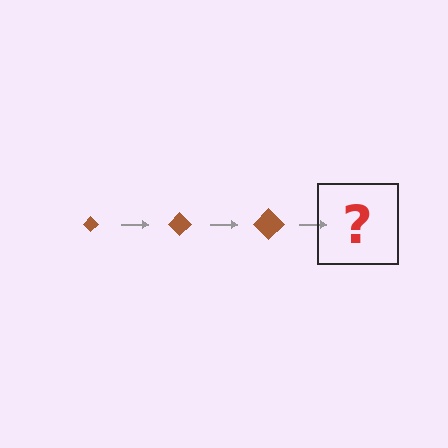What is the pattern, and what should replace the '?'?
The pattern is that the diamond gets progressively larger each step. The '?' should be a brown diamond, larger than the previous one.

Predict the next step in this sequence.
The next step is a brown diamond, larger than the previous one.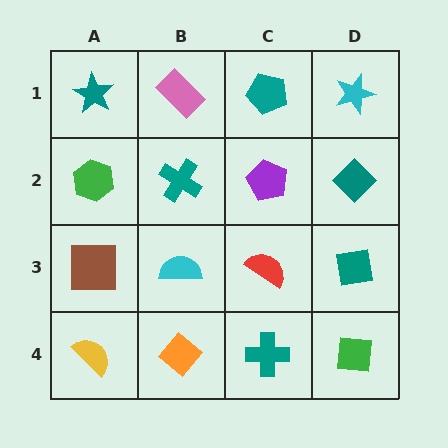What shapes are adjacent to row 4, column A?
A brown square (row 3, column A), an orange diamond (row 4, column B).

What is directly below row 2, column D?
A teal square.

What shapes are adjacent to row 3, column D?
A teal diamond (row 2, column D), a green square (row 4, column D), a red semicircle (row 3, column C).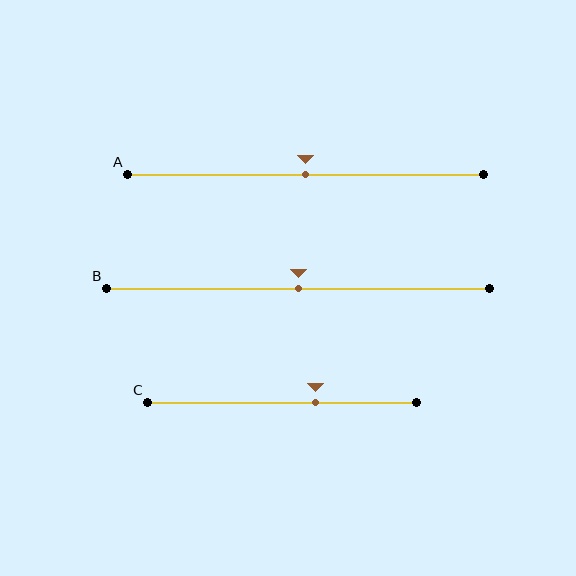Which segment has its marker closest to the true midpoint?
Segment A has its marker closest to the true midpoint.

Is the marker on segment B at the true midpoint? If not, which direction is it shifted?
Yes, the marker on segment B is at the true midpoint.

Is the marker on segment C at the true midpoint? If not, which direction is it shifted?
No, the marker on segment C is shifted to the right by about 12% of the segment length.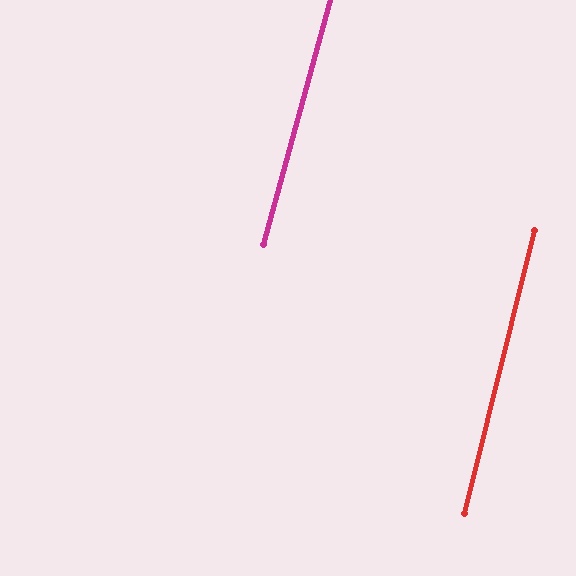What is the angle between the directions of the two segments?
Approximately 1 degree.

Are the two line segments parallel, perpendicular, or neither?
Parallel — their directions differ by only 1.4°.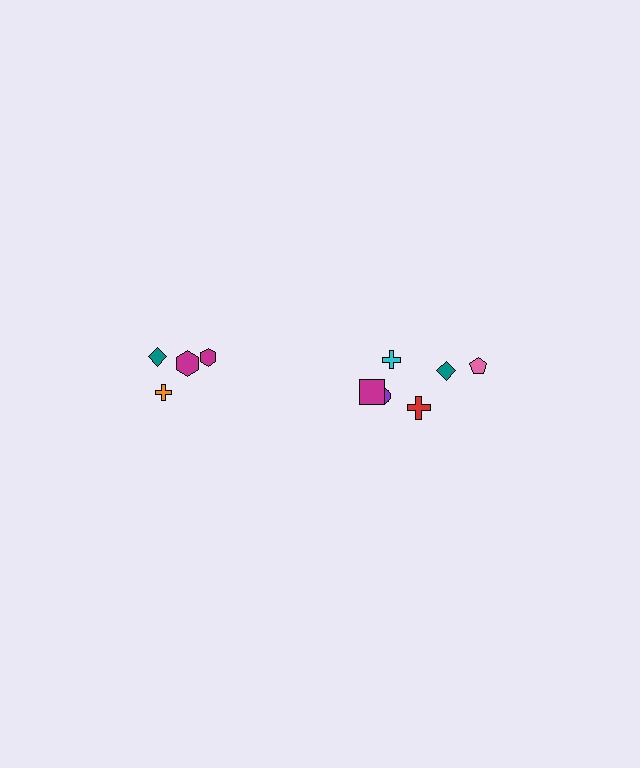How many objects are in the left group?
There are 4 objects.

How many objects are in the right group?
There are 6 objects.